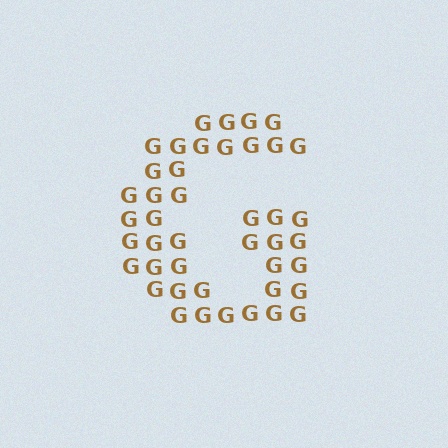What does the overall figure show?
The overall figure shows the letter G.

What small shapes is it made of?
It is made of small letter G's.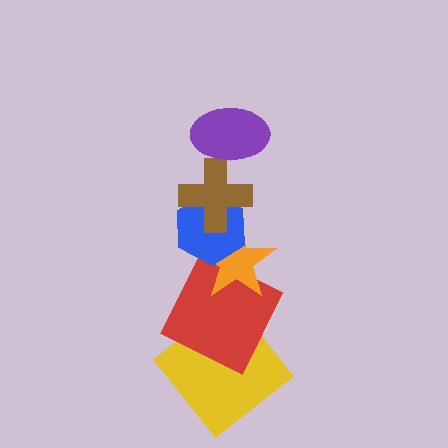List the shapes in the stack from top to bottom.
From top to bottom: the purple ellipse, the brown cross, the blue hexagon, the orange star, the red square, the yellow diamond.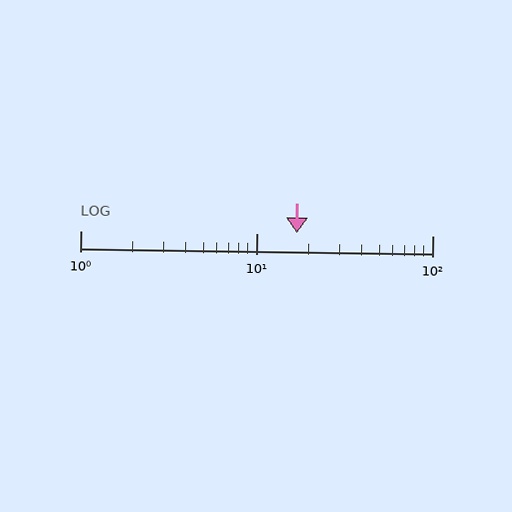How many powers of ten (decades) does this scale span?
The scale spans 2 decades, from 1 to 100.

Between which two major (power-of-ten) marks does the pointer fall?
The pointer is between 10 and 100.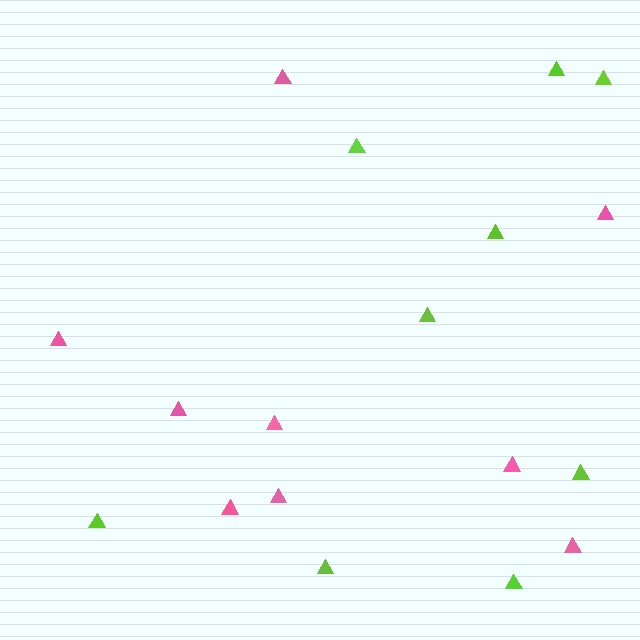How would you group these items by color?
There are 2 groups: one group of pink triangles (9) and one group of lime triangles (9).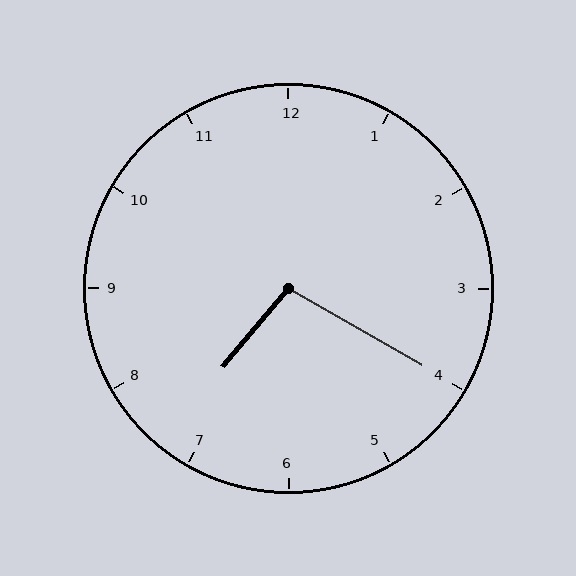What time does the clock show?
7:20.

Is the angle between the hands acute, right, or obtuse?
It is obtuse.